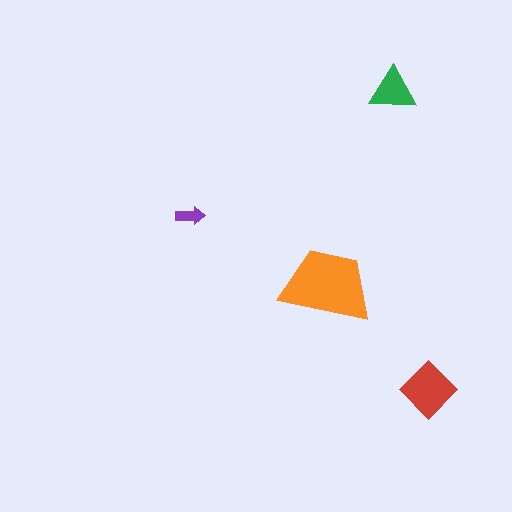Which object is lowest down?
The red diamond is bottommost.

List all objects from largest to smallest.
The orange trapezoid, the red diamond, the green triangle, the purple arrow.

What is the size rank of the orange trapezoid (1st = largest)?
1st.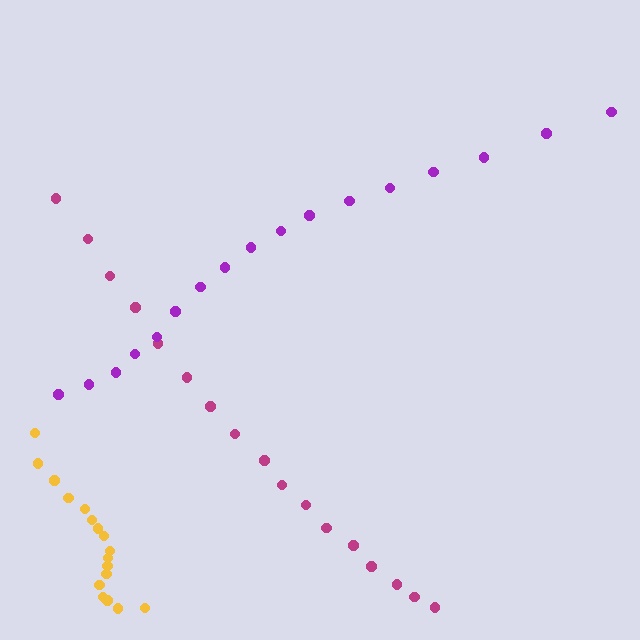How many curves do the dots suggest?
There are 3 distinct paths.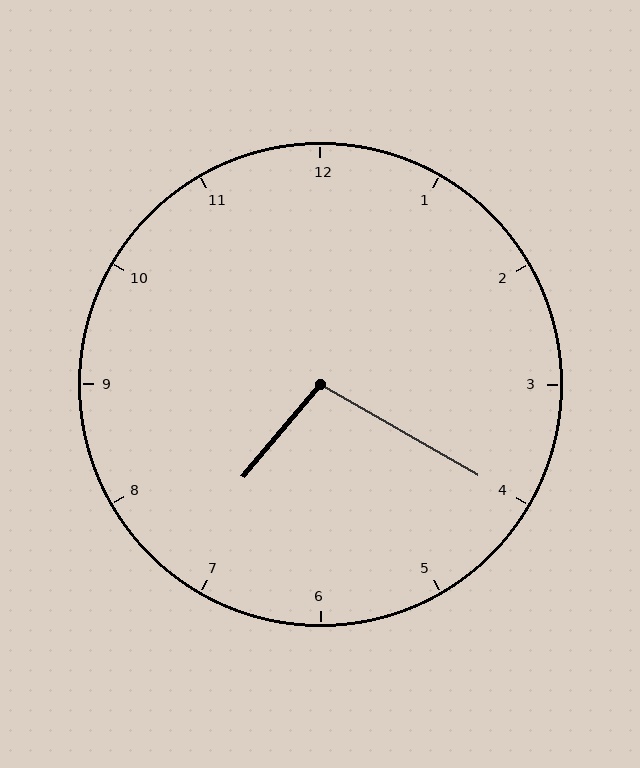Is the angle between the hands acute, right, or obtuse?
It is obtuse.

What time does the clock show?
7:20.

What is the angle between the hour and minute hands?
Approximately 100 degrees.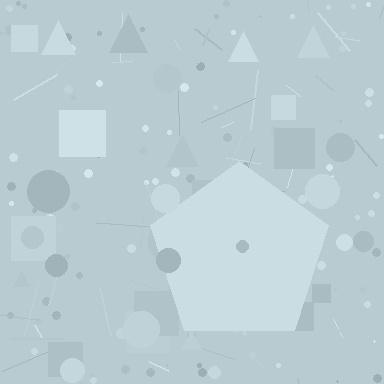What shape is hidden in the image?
A pentagon is hidden in the image.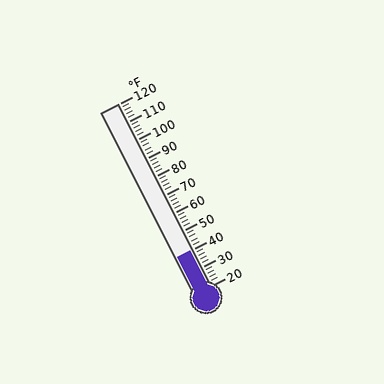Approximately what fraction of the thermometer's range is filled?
The thermometer is filled to approximately 20% of its range.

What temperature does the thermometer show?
The thermometer shows approximately 40°F.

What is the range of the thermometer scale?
The thermometer scale ranges from 20°F to 120°F.